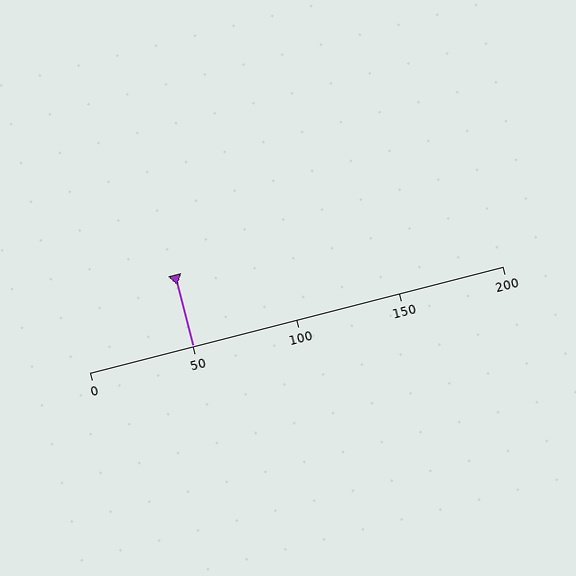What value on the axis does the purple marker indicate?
The marker indicates approximately 50.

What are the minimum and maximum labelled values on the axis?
The axis runs from 0 to 200.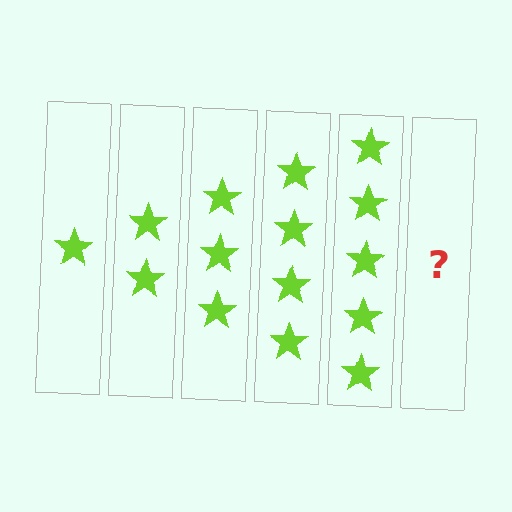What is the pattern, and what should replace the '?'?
The pattern is that each step adds one more star. The '?' should be 6 stars.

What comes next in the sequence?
The next element should be 6 stars.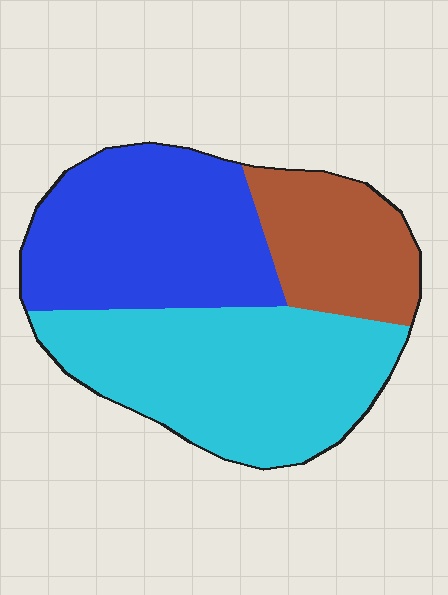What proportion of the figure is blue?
Blue takes up about three eighths (3/8) of the figure.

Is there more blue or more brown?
Blue.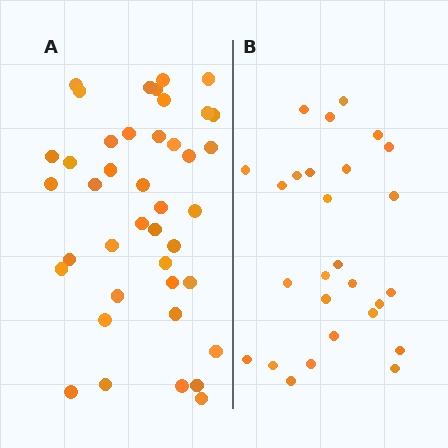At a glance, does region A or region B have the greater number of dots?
Region A (the left region) has more dots.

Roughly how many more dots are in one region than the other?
Region A has approximately 15 more dots than region B.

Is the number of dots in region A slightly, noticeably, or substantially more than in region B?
Region A has substantially more. The ratio is roughly 1.5 to 1.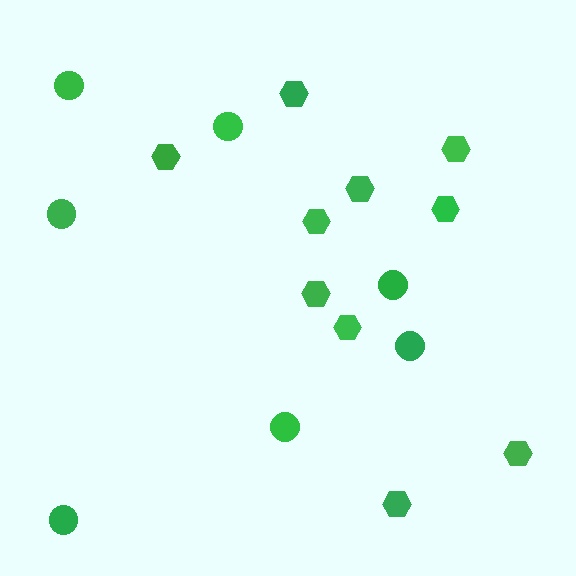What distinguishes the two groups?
There are 2 groups: one group of circles (7) and one group of hexagons (10).